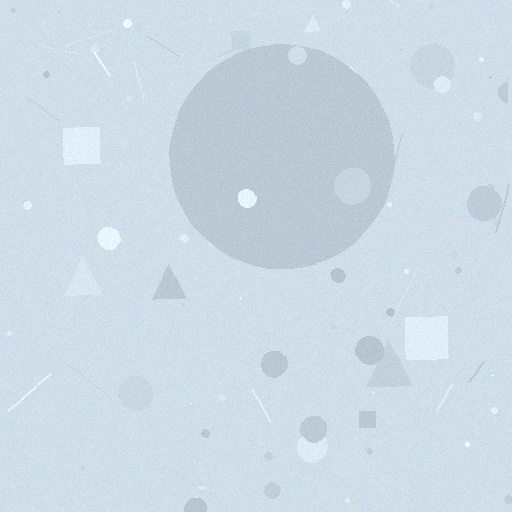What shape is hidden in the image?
A circle is hidden in the image.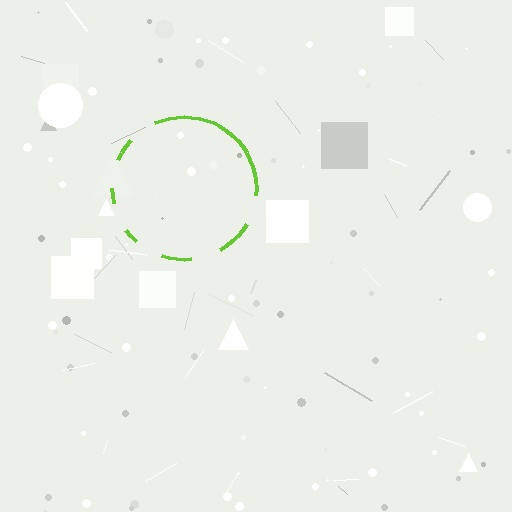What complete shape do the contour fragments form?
The contour fragments form a circle.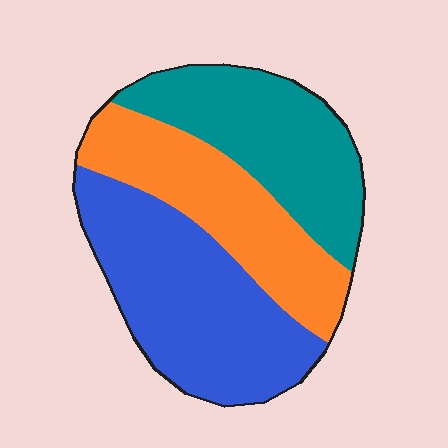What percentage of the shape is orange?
Orange takes up about one third (1/3) of the shape.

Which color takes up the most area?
Blue, at roughly 40%.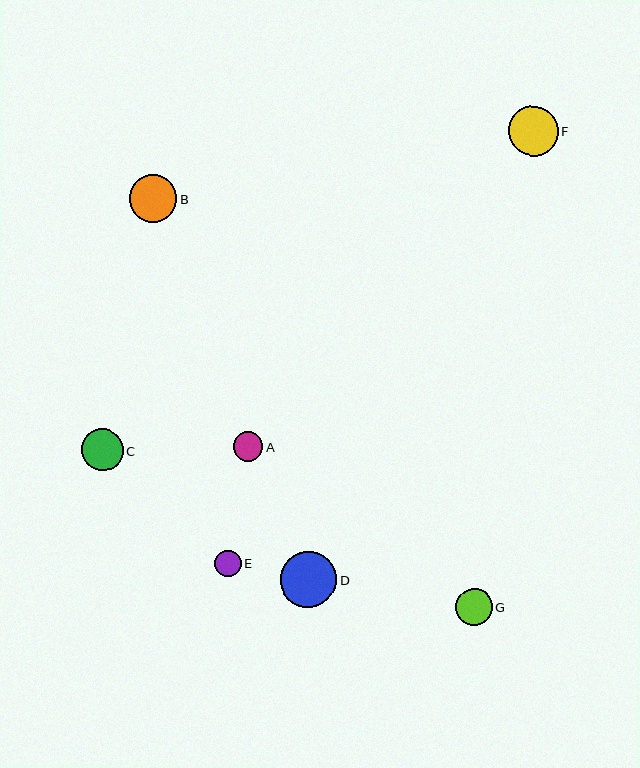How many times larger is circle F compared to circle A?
Circle F is approximately 1.7 times the size of circle A.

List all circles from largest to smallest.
From largest to smallest: D, F, B, C, G, A, E.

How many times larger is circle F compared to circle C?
Circle F is approximately 1.2 times the size of circle C.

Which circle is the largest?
Circle D is the largest with a size of approximately 56 pixels.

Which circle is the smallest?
Circle E is the smallest with a size of approximately 27 pixels.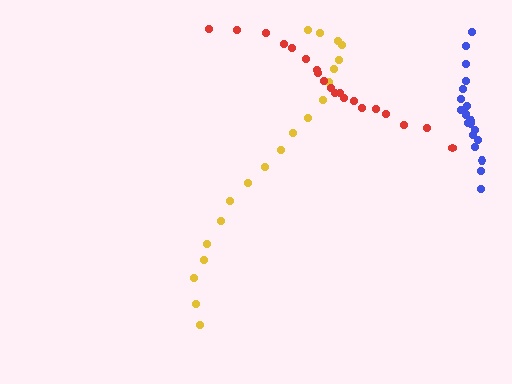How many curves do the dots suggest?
There are 3 distinct paths.